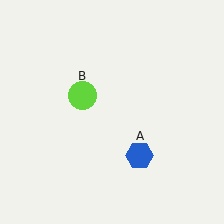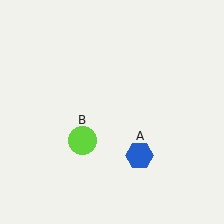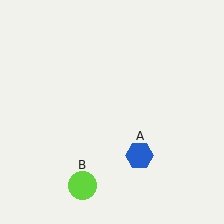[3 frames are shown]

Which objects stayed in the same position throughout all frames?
Blue hexagon (object A) remained stationary.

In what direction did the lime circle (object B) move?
The lime circle (object B) moved down.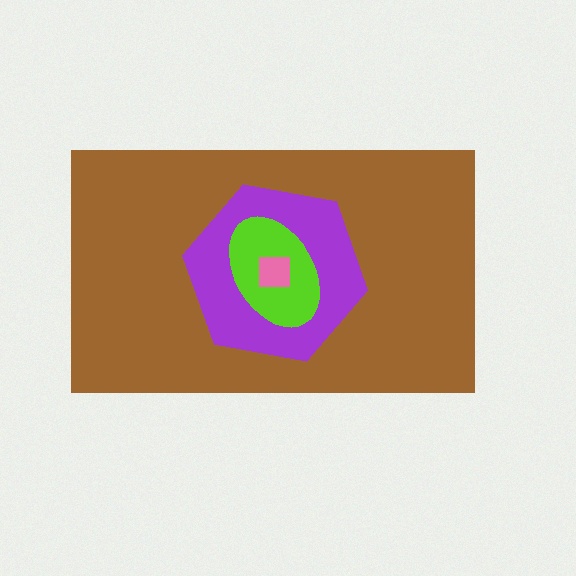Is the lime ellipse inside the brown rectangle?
Yes.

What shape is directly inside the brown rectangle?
The purple hexagon.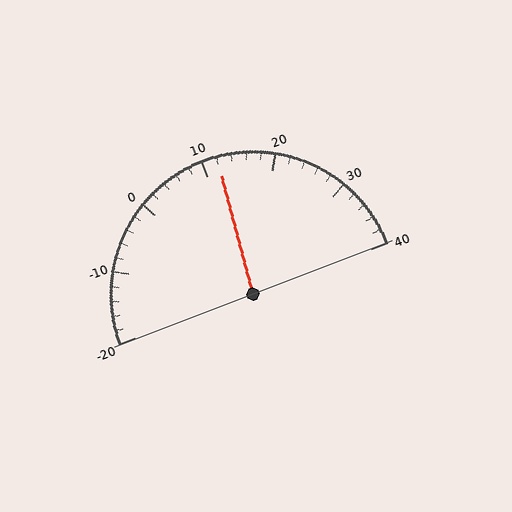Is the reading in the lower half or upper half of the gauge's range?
The reading is in the upper half of the range (-20 to 40).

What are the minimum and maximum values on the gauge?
The gauge ranges from -20 to 40.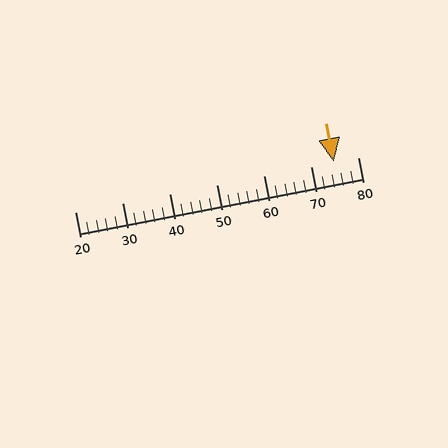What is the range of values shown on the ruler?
The ruler shows values from 20 to 80.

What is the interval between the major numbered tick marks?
The major tick marks are spaced 10 units apart.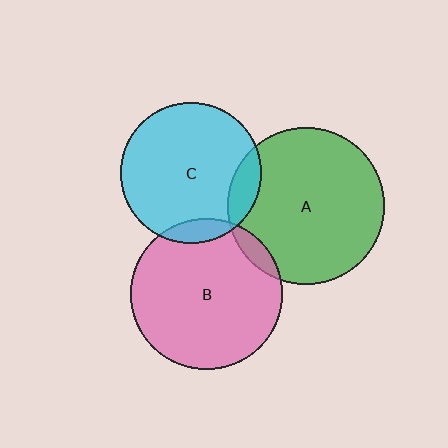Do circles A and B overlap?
Yes.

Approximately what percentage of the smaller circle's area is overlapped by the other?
Approximately 5%.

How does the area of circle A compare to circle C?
Approximately 1.2 times.